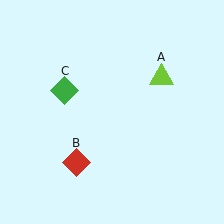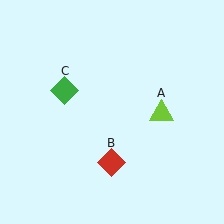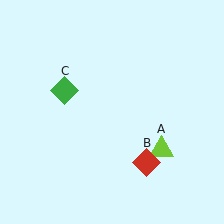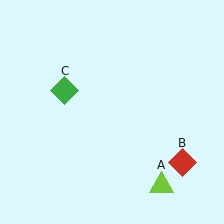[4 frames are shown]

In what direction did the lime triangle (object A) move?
The lime triangle (object A) moved down.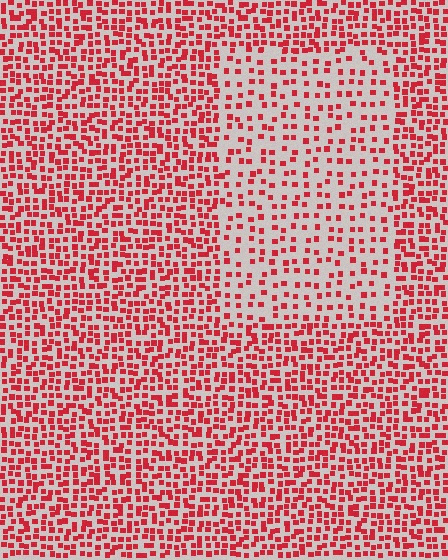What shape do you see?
I see a rectangle.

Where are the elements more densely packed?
The elements are more densely packed outside the rectangle boundary.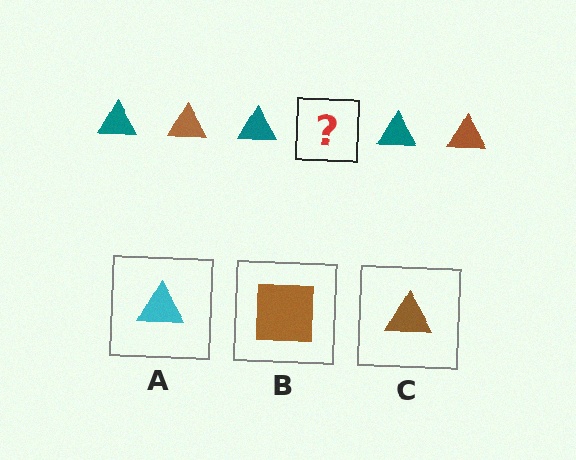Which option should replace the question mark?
Option C.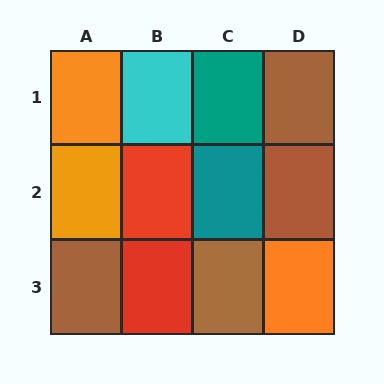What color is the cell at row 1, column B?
Cyan.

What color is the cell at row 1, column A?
Orange.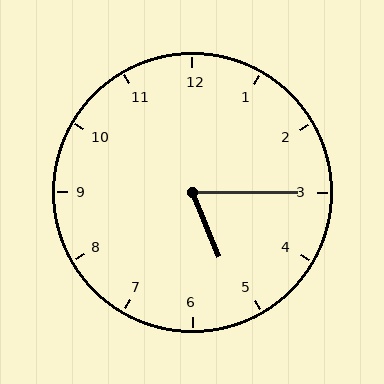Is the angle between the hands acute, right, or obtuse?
It is acute.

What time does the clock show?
5:15.